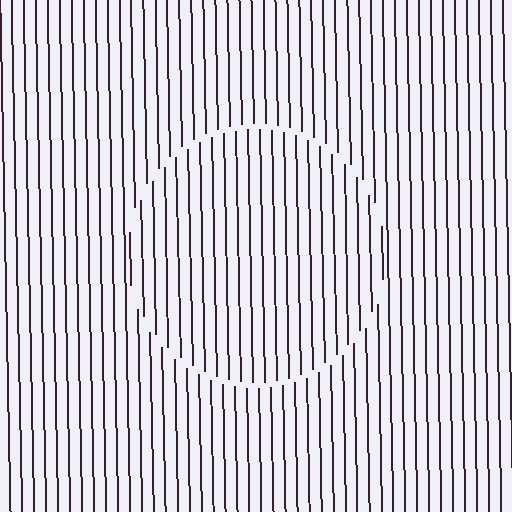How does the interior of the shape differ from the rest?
The interior of the shape contains the same grating, shifted by half a period — the contour is defined by the phase discontinuity where line-ends from the inner and outer gratings abut.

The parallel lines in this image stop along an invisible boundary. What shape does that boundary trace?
An illusory circle. The interior of the shape contains the same grating, shifted by half a period — the contour is defined by the phase discontinuity where line-ends from the inner and outer gratings abut.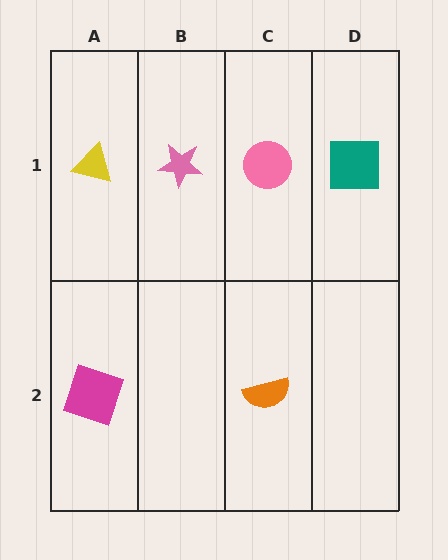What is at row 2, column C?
An orange semicircle.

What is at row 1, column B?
A pink star.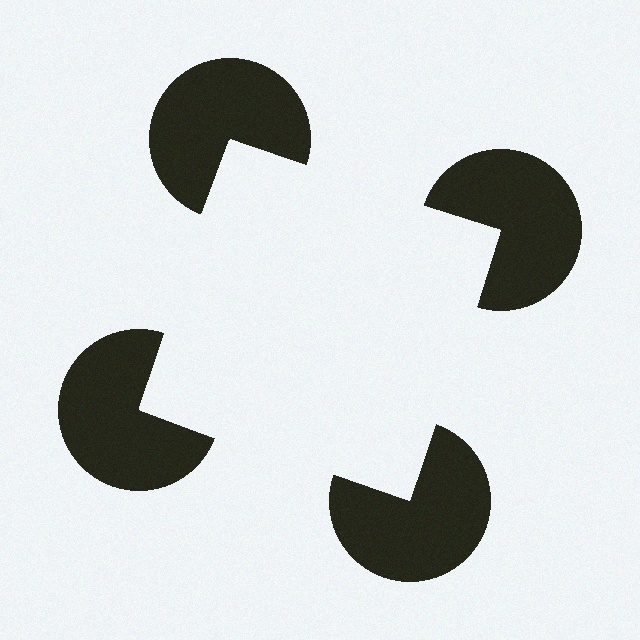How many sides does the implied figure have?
4 sides.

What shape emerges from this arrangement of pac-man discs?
An illusory square — its edges are inferred from the aligned wedge cuts in the pac-man discs, not physically drawn.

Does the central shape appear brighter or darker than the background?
It typically appears slightly brighter than the background, even though no actual brightness change is drawn.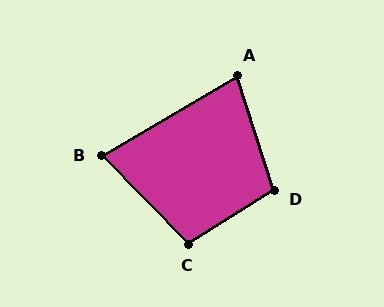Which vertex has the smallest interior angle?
B, at approximately 76 degrees.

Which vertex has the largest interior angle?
D, at approximately 104 degrees.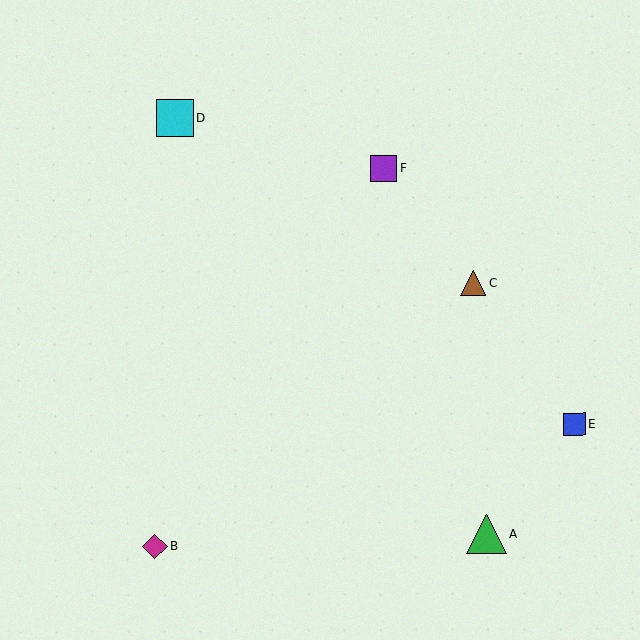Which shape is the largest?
The green triangle (labeled A) is the largest.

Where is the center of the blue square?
The center of the blue square is at (574, 424).